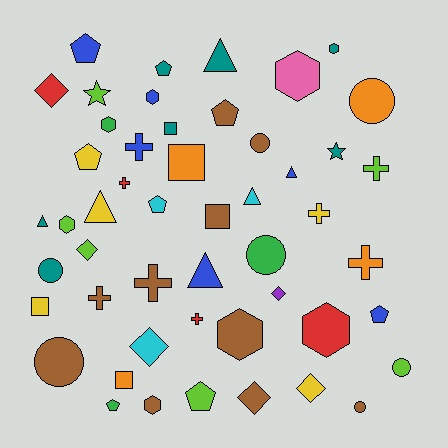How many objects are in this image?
There are 50 objects.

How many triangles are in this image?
There are 6 triangles.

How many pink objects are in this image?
There is 1 pink object.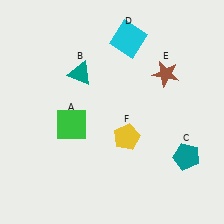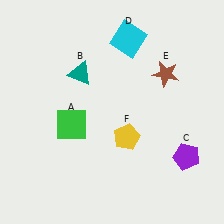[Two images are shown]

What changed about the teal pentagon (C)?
In Image 1, C is teal. In Image 2, it changed to purple.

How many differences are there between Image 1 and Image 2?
There is 1 difference between the two images.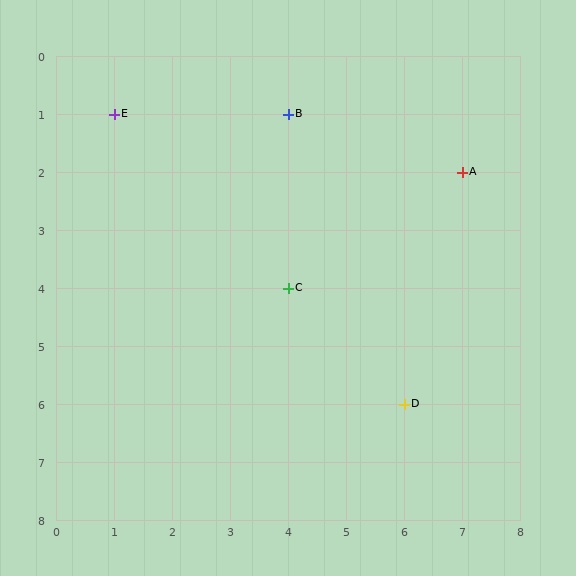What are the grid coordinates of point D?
Point D is at grid coordinates (6, 6).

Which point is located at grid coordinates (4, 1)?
Point B is at (4, 1).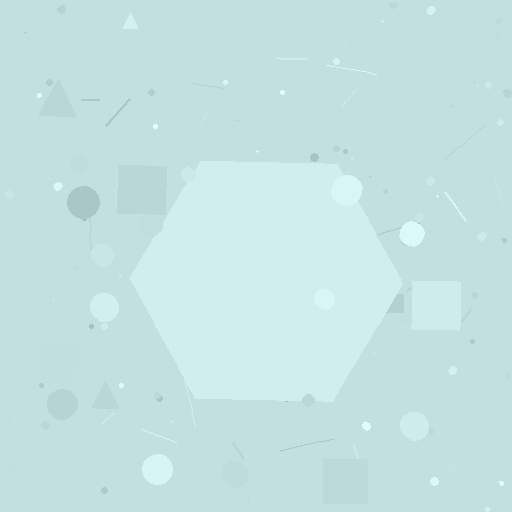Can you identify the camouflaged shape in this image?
The camouflaged shape is a hexagon.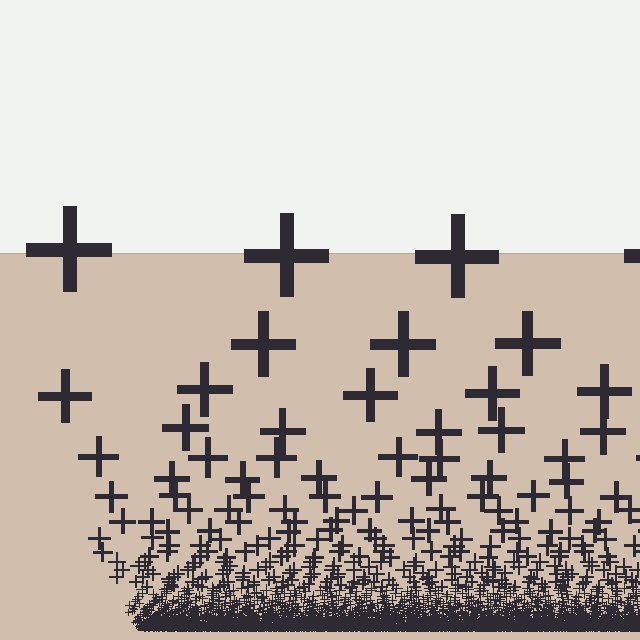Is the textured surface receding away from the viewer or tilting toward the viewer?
The surface appears to tilt toward the viewer. Texture elements get larger and sparser toward the top.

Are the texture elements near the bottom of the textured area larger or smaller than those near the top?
Smaller. The gradient is inverted — elements near the bottom are smaller and denser.